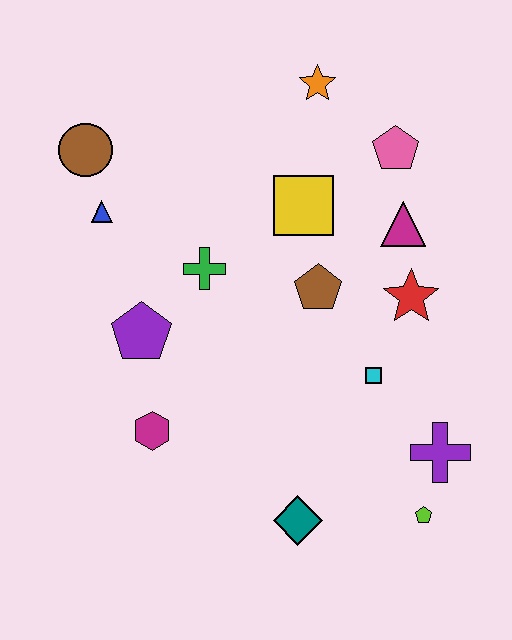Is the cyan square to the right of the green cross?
Yes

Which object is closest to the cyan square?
The red star is closest to the cyan square.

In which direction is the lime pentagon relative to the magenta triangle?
The lime pentagon is below the magenta triangle.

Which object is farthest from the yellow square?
The lime pentagon is farthest from the yellow square.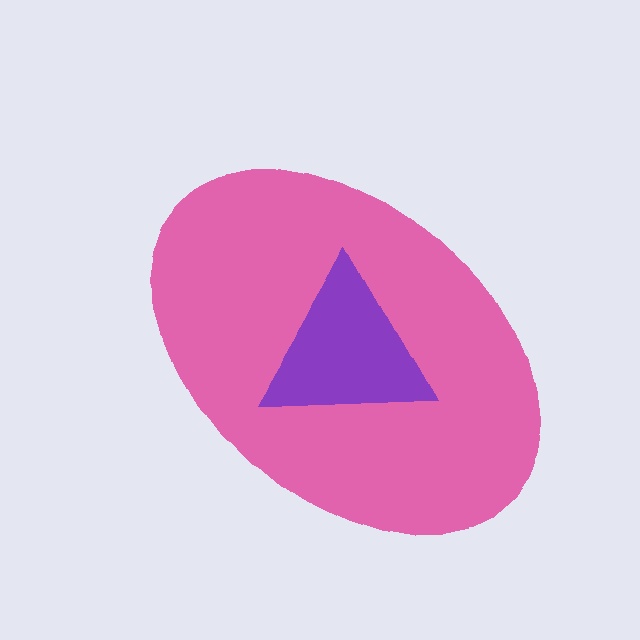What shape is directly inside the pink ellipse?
The purple triangle.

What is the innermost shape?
The purple triangle.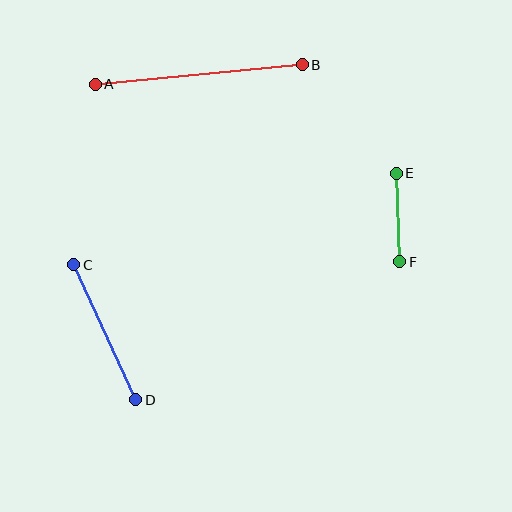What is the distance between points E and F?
The distance is approximately 88 pixels.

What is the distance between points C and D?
The distance is approximately 149 pixels.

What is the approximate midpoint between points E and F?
The midpoint is at approximately (398, 218) pixels.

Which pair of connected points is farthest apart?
Points A and B are farthest apart.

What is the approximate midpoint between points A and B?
The midpoint is at approximately (199, 75) pixels.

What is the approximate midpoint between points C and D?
The midpoint is at approximately (105, 332) pixels.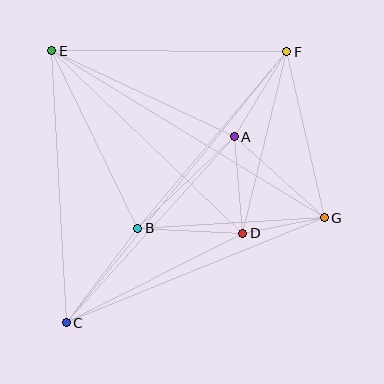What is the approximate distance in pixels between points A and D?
The distance between A and D is approximately 97 pixels.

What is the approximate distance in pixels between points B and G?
The distance between B and G is approximately 186 pixels.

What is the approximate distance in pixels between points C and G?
The distance between C and G is approximately 279 pixels.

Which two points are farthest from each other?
Points C and F are farthest from each other.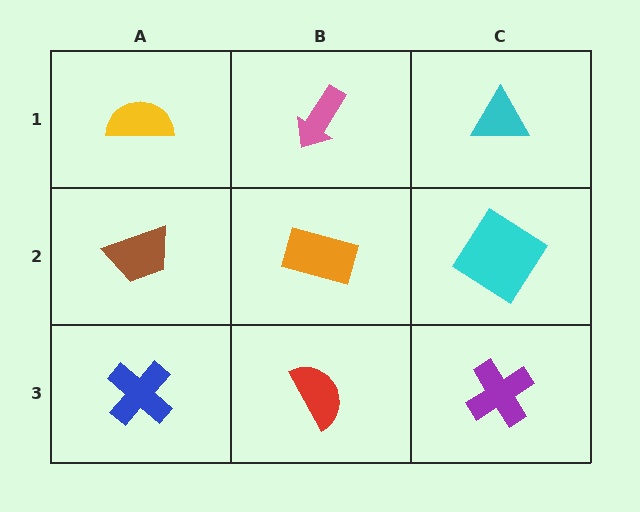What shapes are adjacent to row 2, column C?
A cyan triangle (row 1, column C), a purple cross (row 3, column C), an orange rectangle (row 2, column B).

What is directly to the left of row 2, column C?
An orange rectangle.